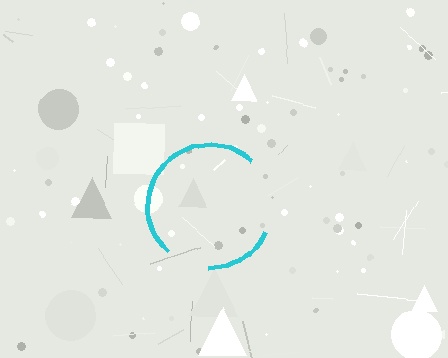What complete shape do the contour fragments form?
The contour fragments form a circle.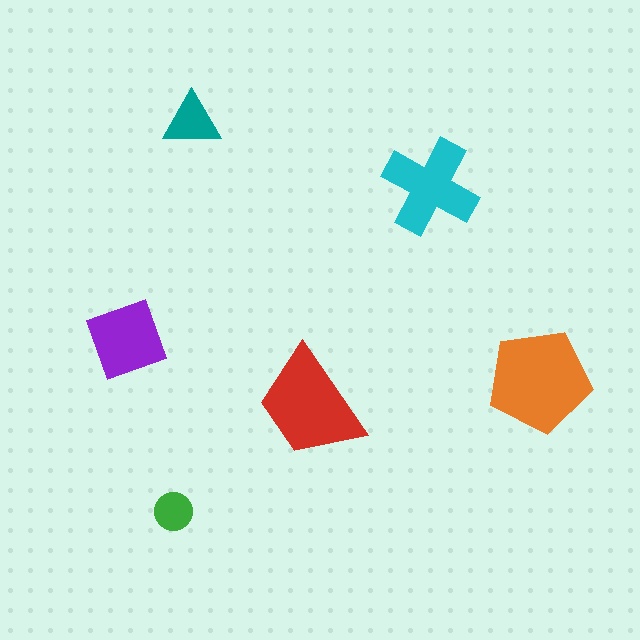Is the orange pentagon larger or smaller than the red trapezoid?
Larger.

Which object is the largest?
The orange pentagon.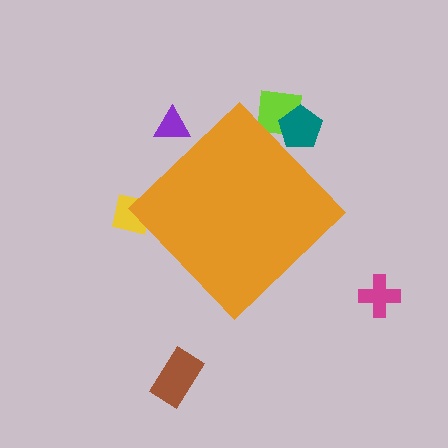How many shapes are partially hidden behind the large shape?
4 shapes are partially hidden.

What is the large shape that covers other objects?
An orange diamond.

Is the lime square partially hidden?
Yes, the lime square is partially hidden behind the orange diamond.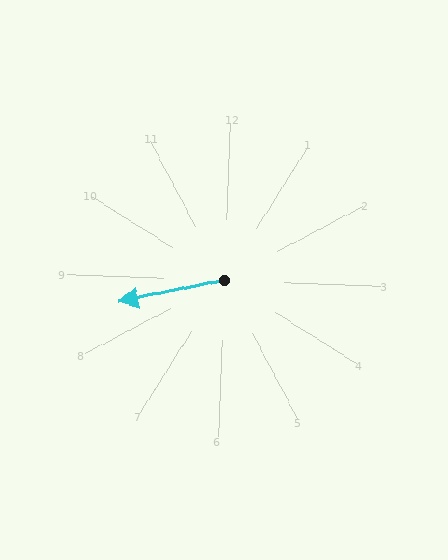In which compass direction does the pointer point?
West.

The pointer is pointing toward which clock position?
Roughly 9 o'clock.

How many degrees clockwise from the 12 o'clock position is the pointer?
Approximately 256 degrees.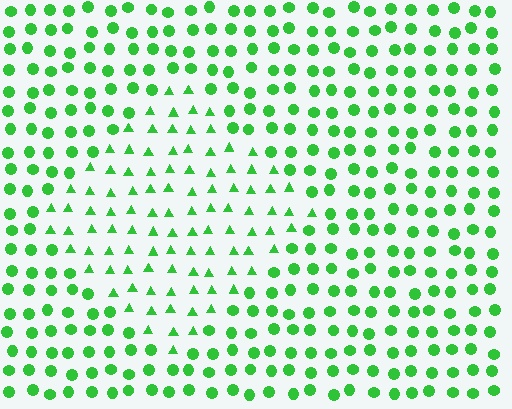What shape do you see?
I see a diamond.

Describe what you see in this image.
The image is filled with small green elements arranged in a uniform grid. A diamond-shaped region contains triangles, while the surrounding area contains circles. The boundary is defined purely by the change in element shape.